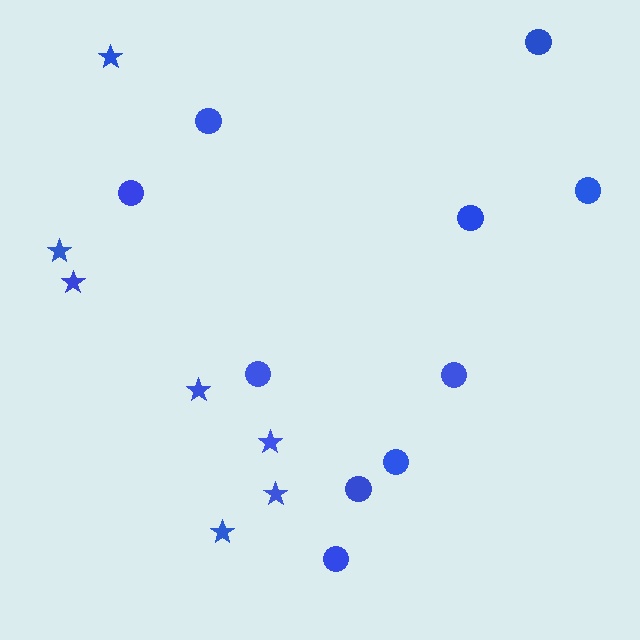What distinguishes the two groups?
There are 2 groups: one group of circles (10) and one group of stars (7).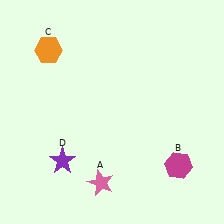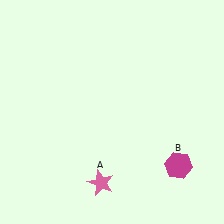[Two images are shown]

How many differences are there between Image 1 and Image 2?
There are 2 differences between the two images.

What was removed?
The purple star (D), the orange hexagon (C) were removed in Image 2.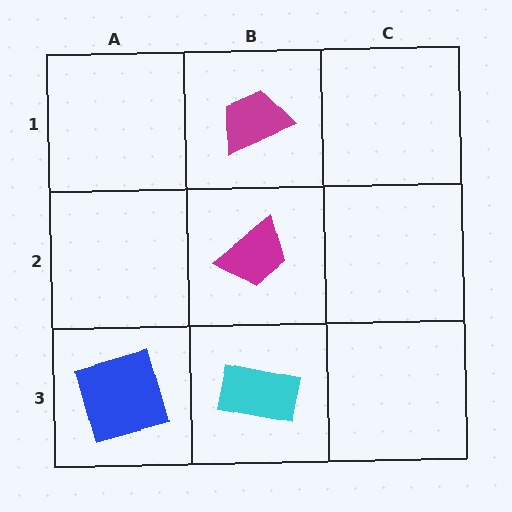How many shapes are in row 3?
2 shapes.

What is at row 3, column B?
A cyan rectangle.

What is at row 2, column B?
A magenta trapezoid.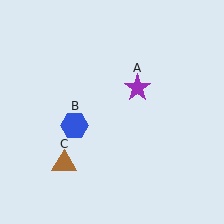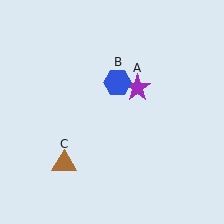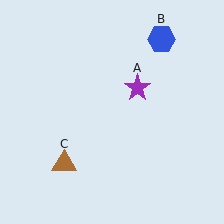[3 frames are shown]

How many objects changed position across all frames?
1 object changed position: blue hexagon (object B).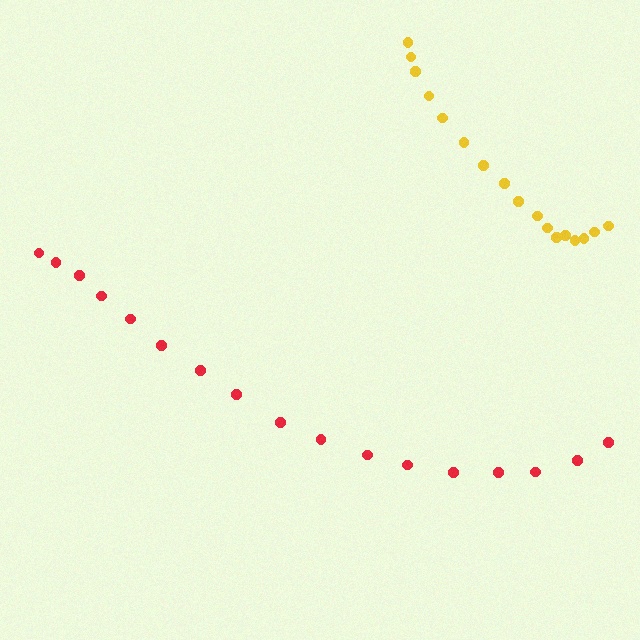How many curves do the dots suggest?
There are 2 distinct paths.